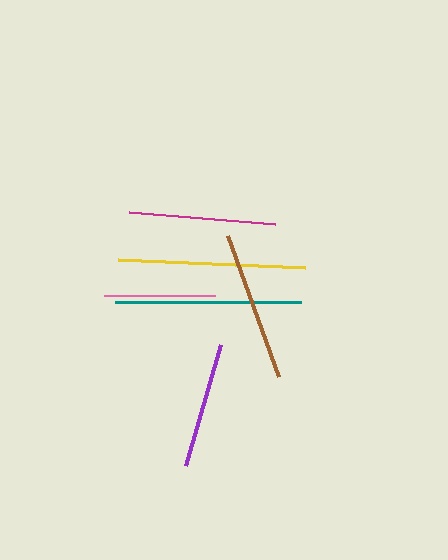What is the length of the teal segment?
The teal segment is approximately 186 pixels long.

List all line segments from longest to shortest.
From longest to shortest: yellow, teal, brown, magenta, purple, pink.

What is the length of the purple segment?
The purple segment is approximately 126 pixels long.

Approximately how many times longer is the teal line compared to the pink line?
The teal line is approximately 1.7 times the length of the pink line.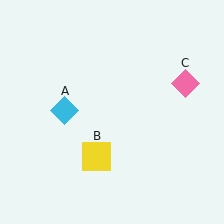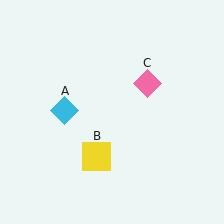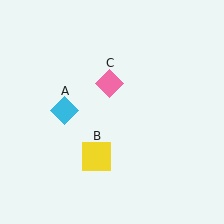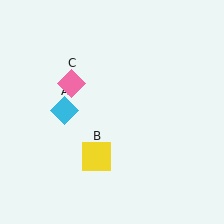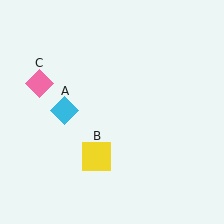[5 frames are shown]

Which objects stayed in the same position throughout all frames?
Cyan diamond (object A) and yellow square (object B) remained stationary.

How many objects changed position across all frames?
1 object changed position: pink diamond (object C).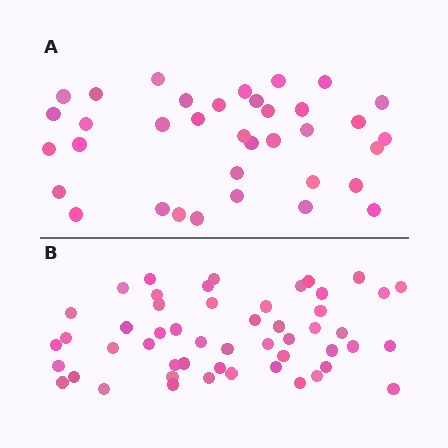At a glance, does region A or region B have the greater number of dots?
Region B (the bottom region) has more dots.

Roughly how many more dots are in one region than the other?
Region B has approximately 15 more dots than region A.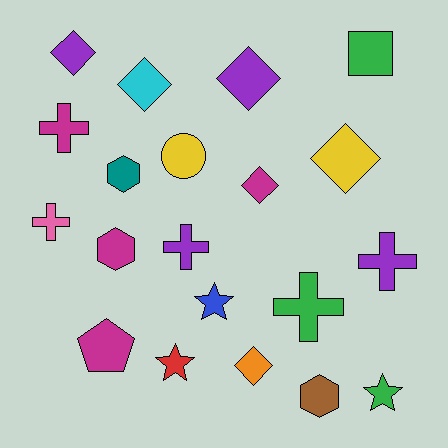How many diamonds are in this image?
There are 6 diamonds.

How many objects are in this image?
There are 20 objects.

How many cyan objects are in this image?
There is 1 cyan object.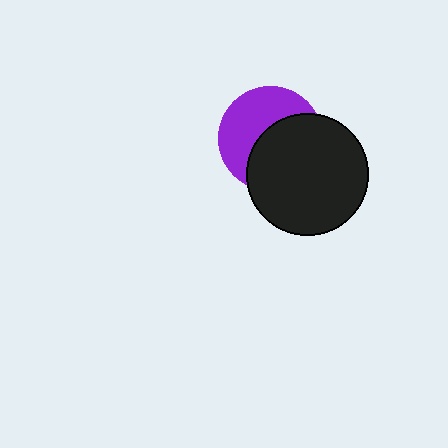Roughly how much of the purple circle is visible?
About half of it is visible (roughly 48%).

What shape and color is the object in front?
The object in front is a black circle.